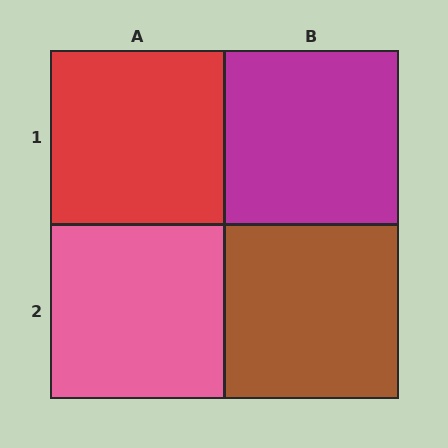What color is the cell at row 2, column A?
Pink.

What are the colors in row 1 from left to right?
Red, magenta.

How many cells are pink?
1 cell is pink.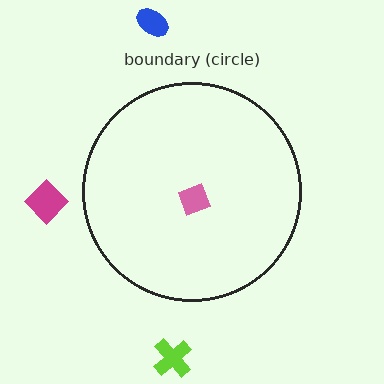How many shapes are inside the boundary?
1 inside, 3 outside.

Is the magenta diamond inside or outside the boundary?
Outside.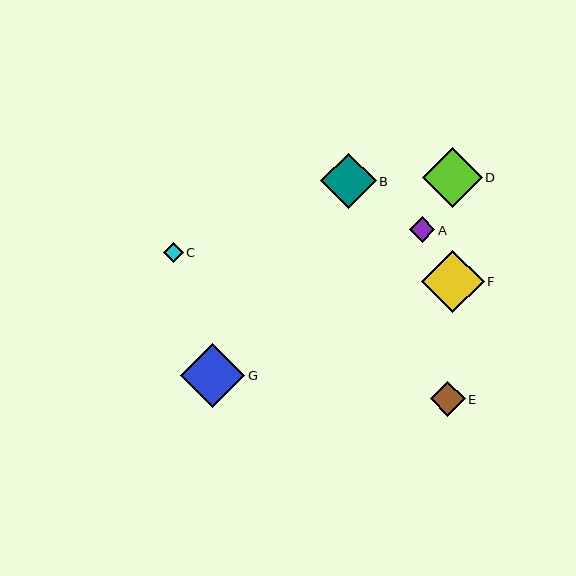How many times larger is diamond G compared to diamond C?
Diamond G is approximately 3.2 times the size of diamond C.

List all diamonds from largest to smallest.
From largest to smallest: G, F, D, B, E, A, C.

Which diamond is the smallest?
Diamond C is the smallest with a size of approximately 20 pixels.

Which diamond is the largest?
Diamond G is the largest with a size of approximately 65 pixels.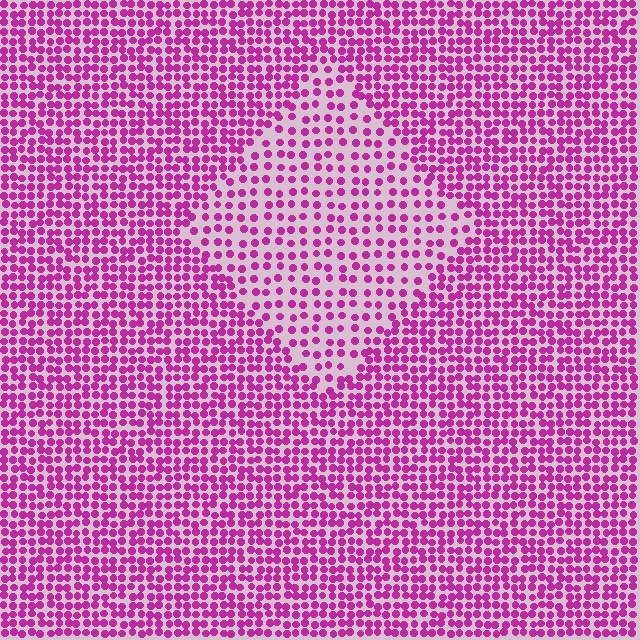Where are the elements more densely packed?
The elements are more densely packed outside the diamond boundary.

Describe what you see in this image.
The image contains small magenta elements arranged at two different densities. A diamond-shaped region is visible where the elements are less densely packed than the surrounding area.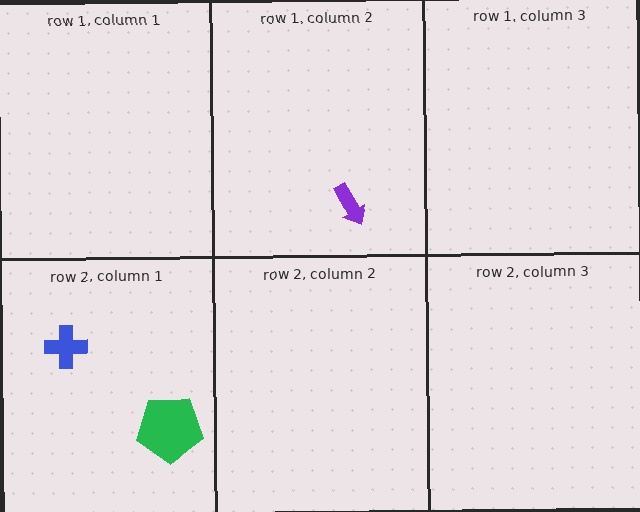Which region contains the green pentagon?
The row 2, column 1 region.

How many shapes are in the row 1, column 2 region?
1.